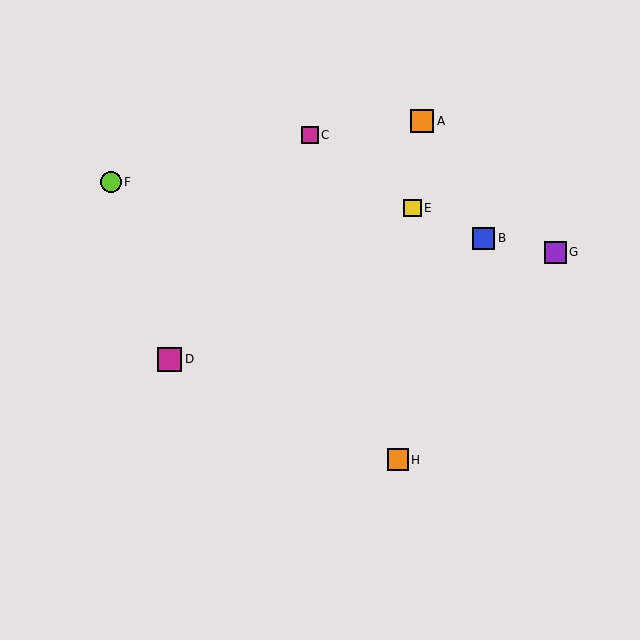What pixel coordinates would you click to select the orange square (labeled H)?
Click at (398, 460) to select the orange square H.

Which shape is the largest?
The magenta square (labeled D) is the largest.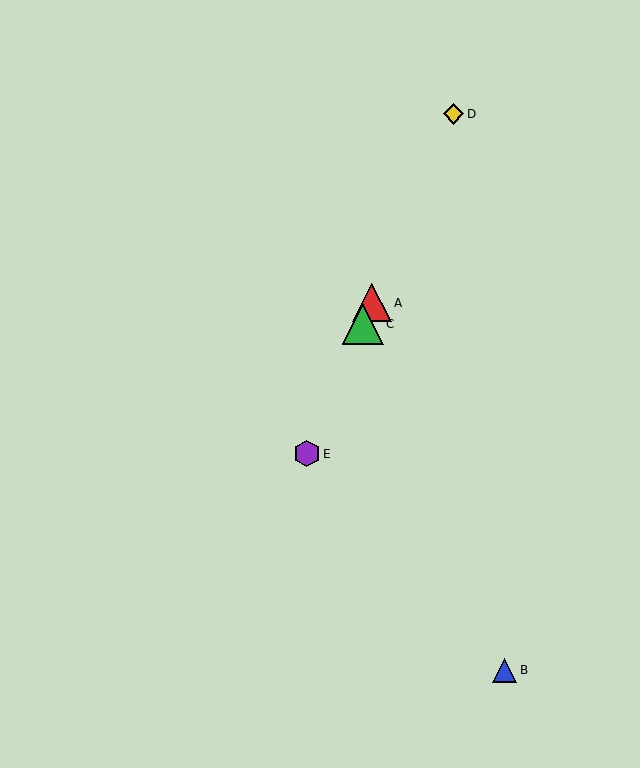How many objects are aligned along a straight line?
4 objects (A, C, D, E) are aligned along a straight line.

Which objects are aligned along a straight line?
Objects A, C, D, E are aligned along a straight line.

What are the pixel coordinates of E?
Object E is at (307, 454).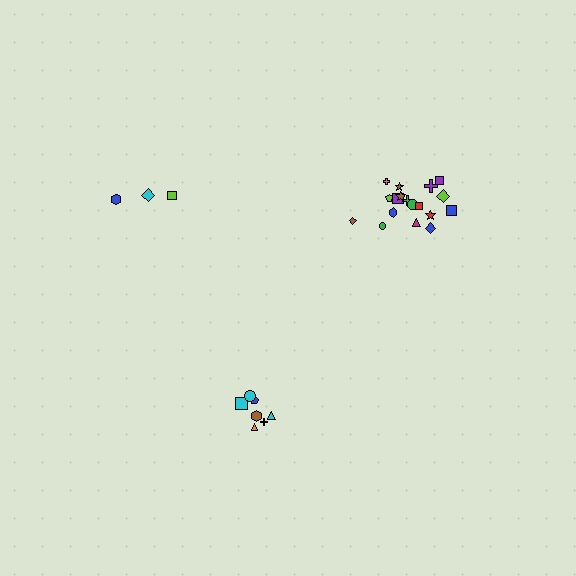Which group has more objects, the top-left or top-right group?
The top-right group.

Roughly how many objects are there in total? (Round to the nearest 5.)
Roughly 30 objects in total.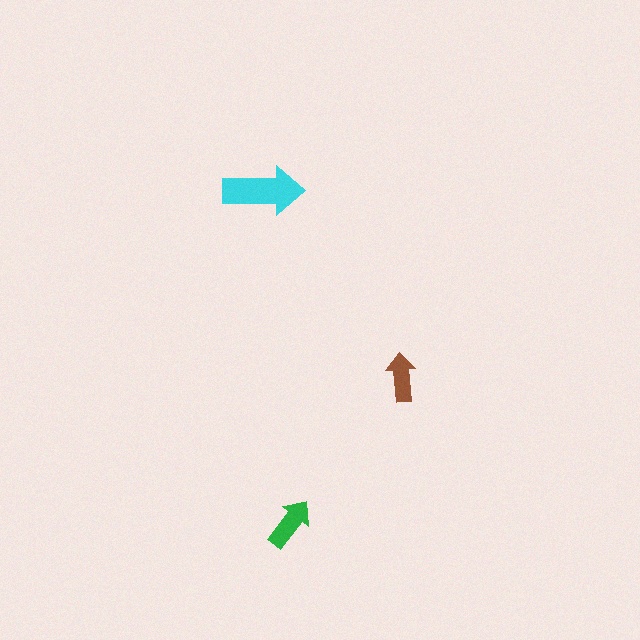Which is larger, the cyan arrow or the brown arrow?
The cyan one.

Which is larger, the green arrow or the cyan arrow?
The cyan one.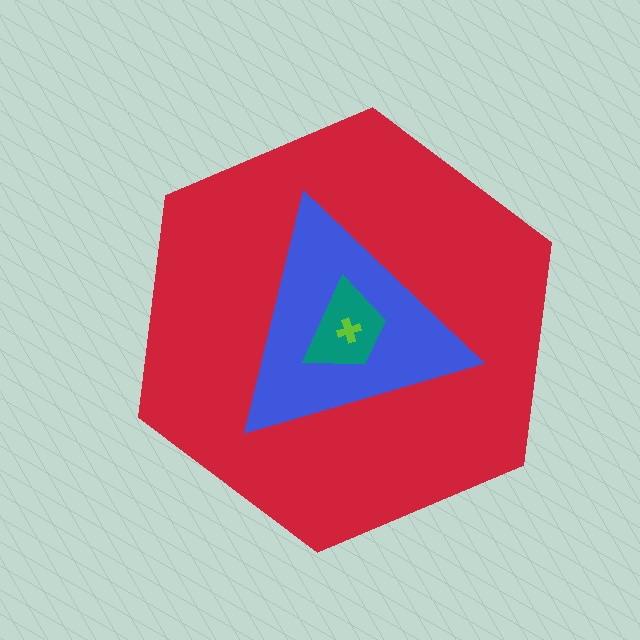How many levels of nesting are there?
4.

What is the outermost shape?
The red hexagon.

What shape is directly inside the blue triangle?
The teal trapezoid.